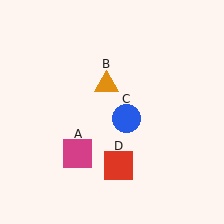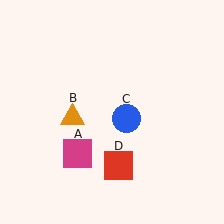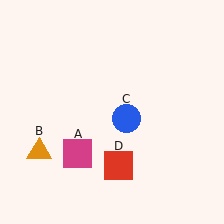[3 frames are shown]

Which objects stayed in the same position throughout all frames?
Magenta square (object A) and blue circle (object C) and red square (object D) remained stationary.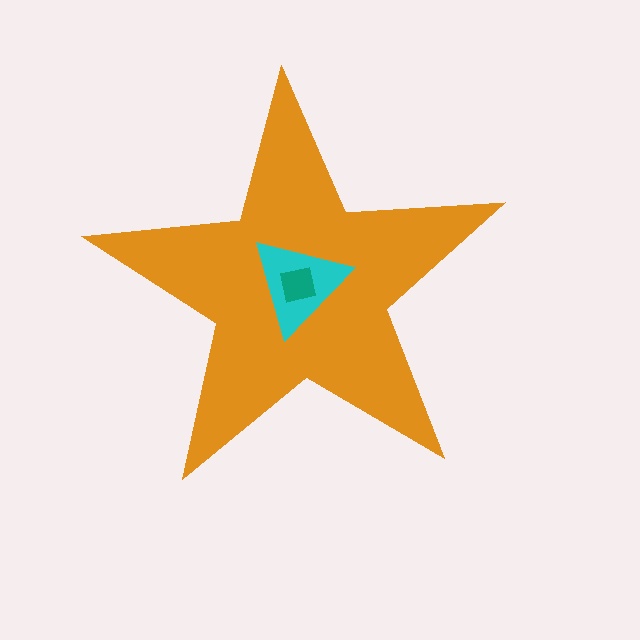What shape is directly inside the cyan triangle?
The teal square.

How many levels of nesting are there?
3.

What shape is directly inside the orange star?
The cyan triangle.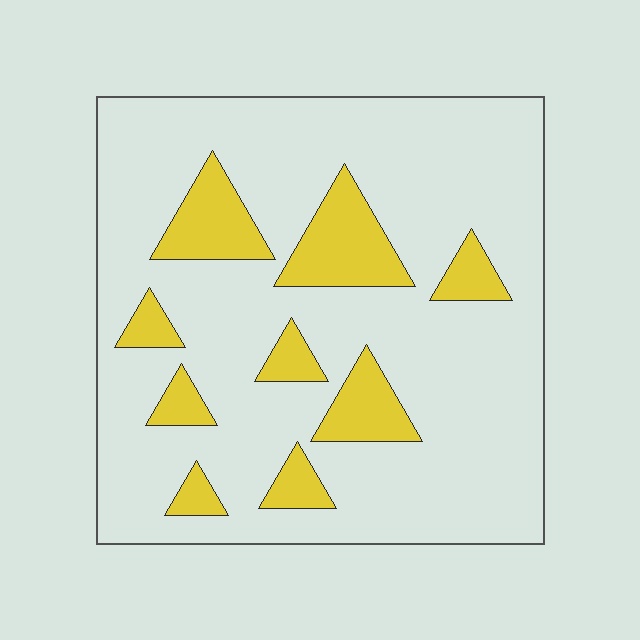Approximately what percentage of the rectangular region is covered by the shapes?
Approximately 20%.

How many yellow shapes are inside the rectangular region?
9.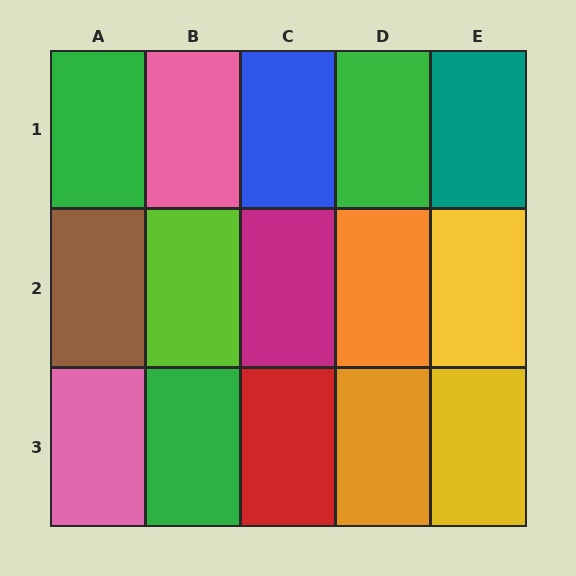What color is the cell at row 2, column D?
Orange.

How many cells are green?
3 cells are green.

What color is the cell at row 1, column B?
Pink.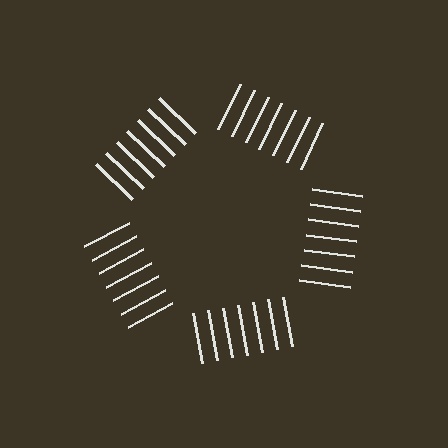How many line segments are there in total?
35 — 7 along each of the 5 edges.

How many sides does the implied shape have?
5 sides — the line-ends trace a pentagon.